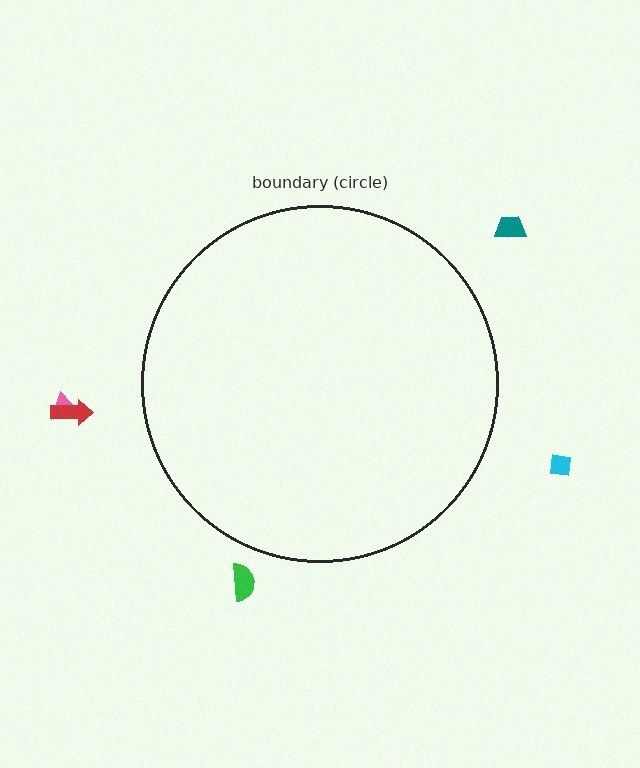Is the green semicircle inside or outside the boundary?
Outside.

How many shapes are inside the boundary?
0 inside, 5 outside.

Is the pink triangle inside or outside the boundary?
Outside.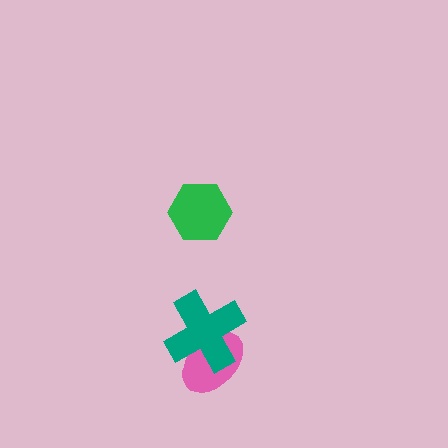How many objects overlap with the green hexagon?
0 objects overlap with the green hexagon.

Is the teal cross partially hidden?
No, no other shape covers it.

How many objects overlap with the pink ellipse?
1 object overlaps with the pink ellipse.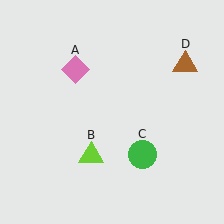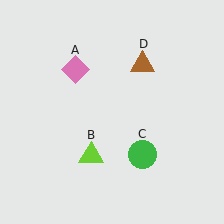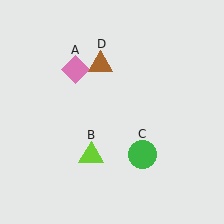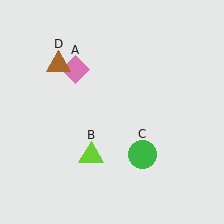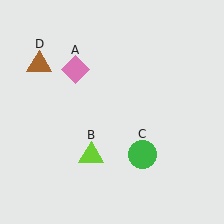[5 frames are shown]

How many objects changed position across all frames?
1 object changed position: brown triangle (object D).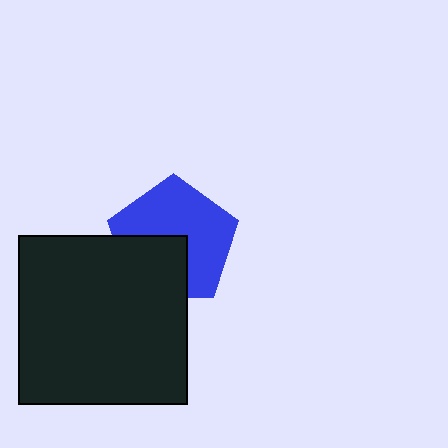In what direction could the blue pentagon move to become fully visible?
The blue pentagon could move up. That would shift it out from behind the black square entirely.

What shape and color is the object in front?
The object in front is a black square.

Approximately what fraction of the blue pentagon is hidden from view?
Roughly 36% of the blue pentagon is hidden behind the black square.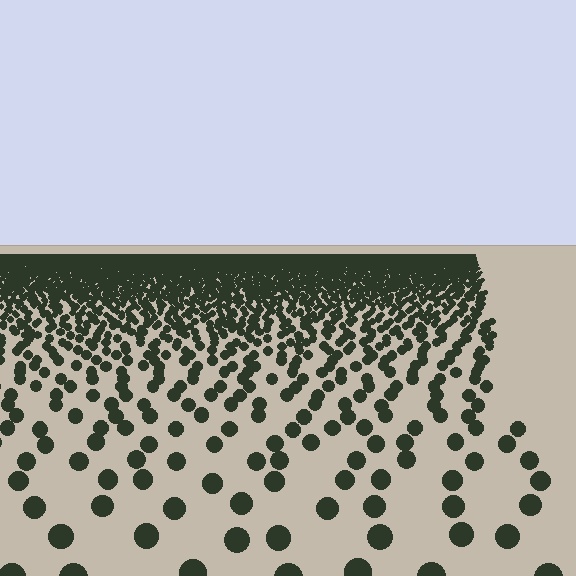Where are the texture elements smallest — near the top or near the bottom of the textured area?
Near the top.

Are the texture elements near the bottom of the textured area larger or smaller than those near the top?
Larger. Near the bottom, elements are closer to the viewer and appear at a bigger on-screen size.